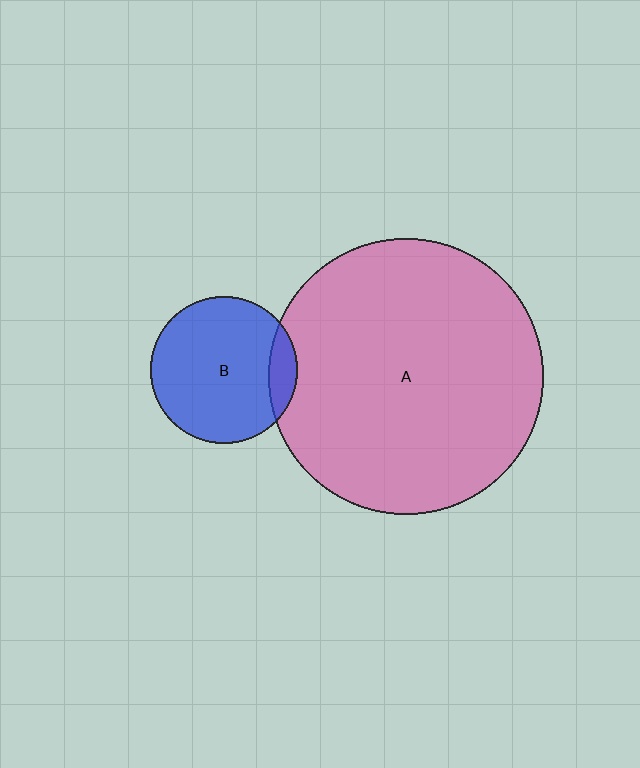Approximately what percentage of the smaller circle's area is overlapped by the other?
Approximately 10%.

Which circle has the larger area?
Circle A (pink).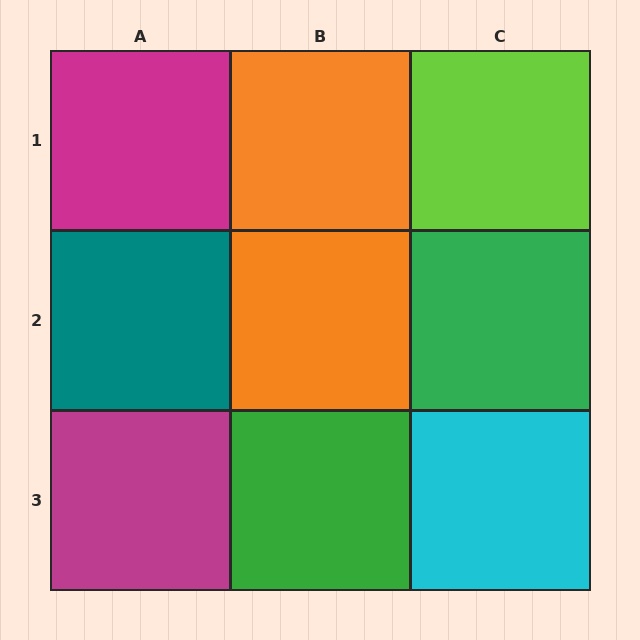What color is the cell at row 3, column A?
Magenta.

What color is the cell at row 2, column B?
Orange.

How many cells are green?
2 cells are green.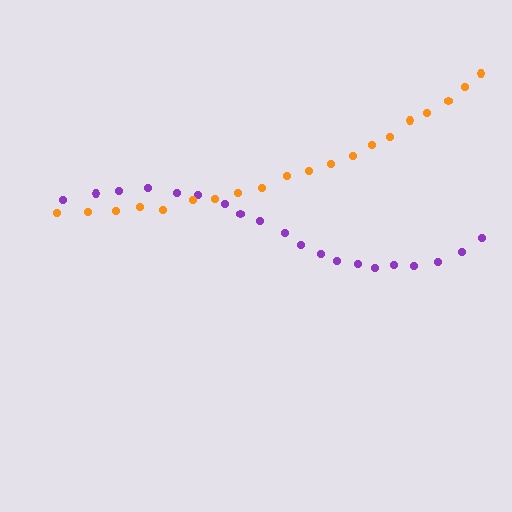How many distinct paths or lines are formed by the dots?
There are 2 distinct paths.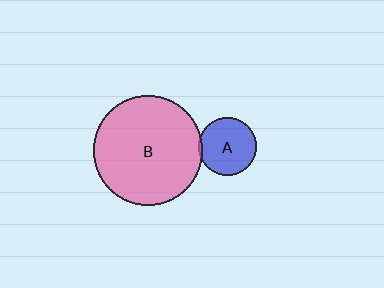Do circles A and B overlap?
Yes.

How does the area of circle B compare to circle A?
Approximately 3.5 times.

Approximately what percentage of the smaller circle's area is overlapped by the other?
Approximately 5%.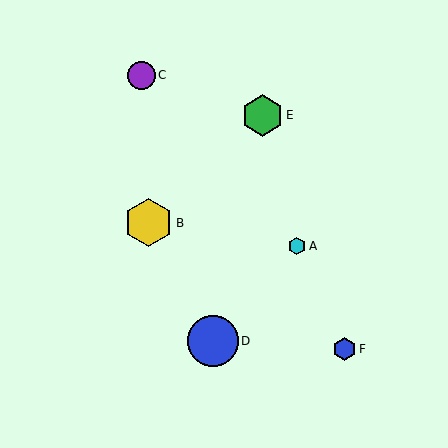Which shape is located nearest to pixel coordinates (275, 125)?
The green hexagon (labeled E) at (262, 115) is nearest to that location.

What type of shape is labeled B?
Shape B is a yellow hexagon.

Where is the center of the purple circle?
The center of the purple circle is at (141, 75).